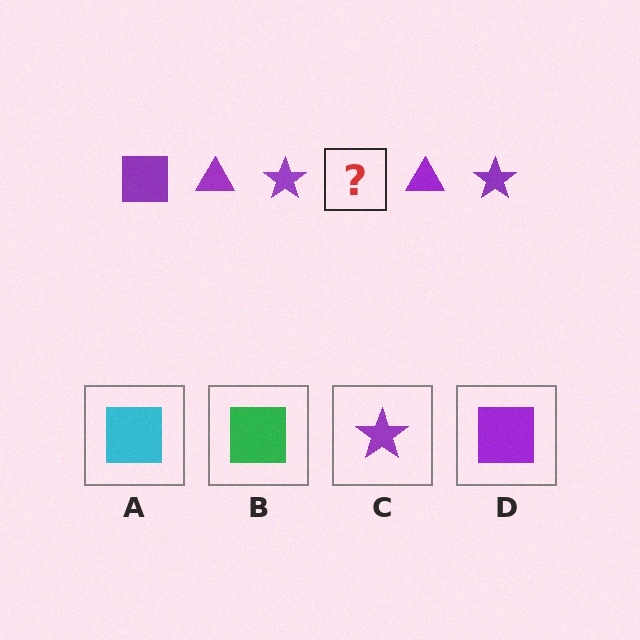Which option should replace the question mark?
Option D.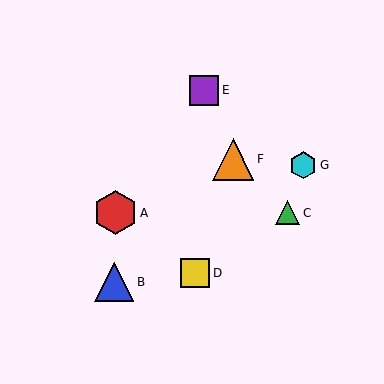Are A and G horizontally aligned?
No, A is at y≈213 and G is at y≈165.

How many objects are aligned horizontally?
2 objects (A, C) are aligned horizontally.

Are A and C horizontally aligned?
Yes, both are at y≈213.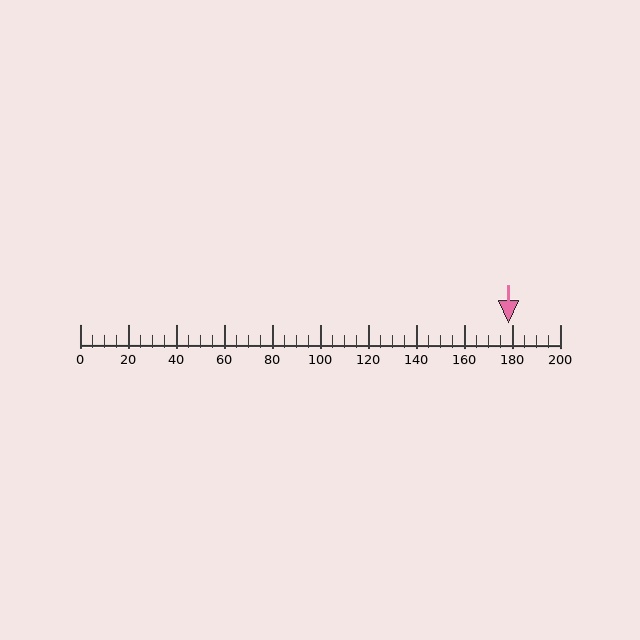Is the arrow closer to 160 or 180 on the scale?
The arrow is closer to 180.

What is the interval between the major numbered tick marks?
The major tick marks are spaced 20 units apart.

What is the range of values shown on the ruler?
The ruler shows values from 0 to 200.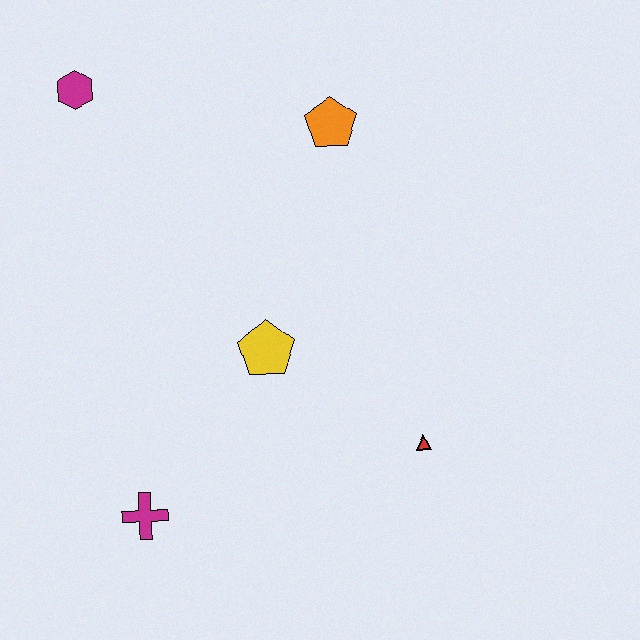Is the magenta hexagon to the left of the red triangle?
Yes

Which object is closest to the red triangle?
The yellow pentagon is closest to the red triangle.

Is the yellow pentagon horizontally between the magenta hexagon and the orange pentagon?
Yes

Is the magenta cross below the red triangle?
Yes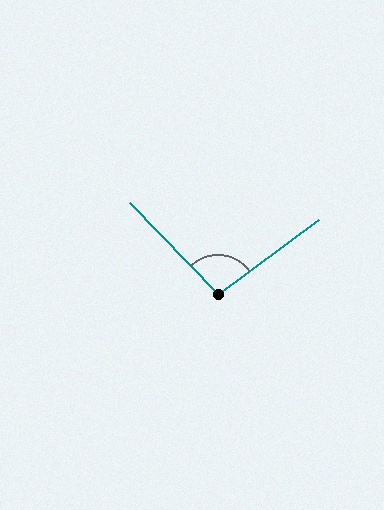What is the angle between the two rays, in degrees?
Approximately 98 degrees.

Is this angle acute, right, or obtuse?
It is obtuse.